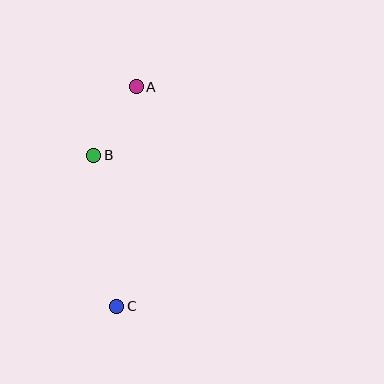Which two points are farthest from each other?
Points A and C are farthest from each other.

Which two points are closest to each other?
Points A and B are closest to each other.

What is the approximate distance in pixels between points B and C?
The distance between B and C is approximately 153 pixels.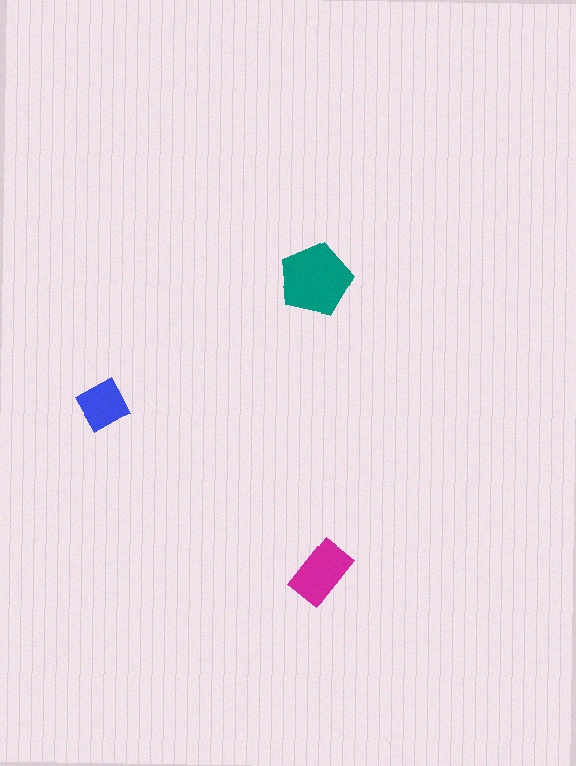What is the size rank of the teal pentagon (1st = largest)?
1st.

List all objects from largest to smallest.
The teal pentagon, the magenta rectangle, the blue diamond.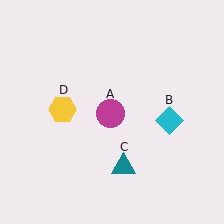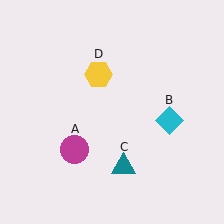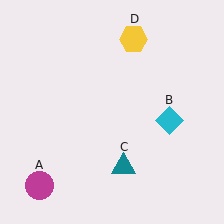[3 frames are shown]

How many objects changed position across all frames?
2 objects changed position: magenta circle (object A), yellow hexagon (object D).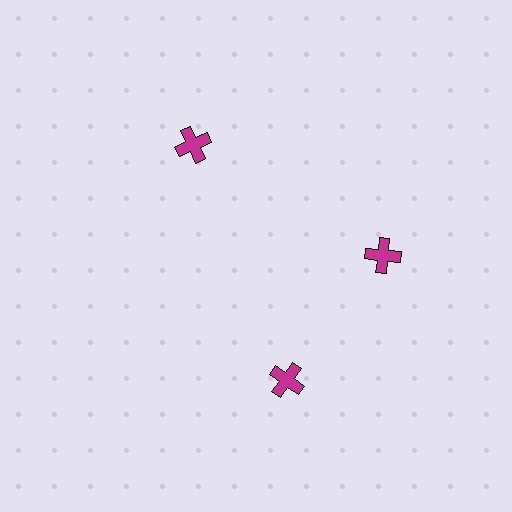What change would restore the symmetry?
The symmetry would be restored by rotating it back into even spacing with its neighbors so that all 3 crosses sit at equal angles and equal distance from the center.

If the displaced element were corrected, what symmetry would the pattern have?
It would have 3-fold rotational symmetry — the pattern would map onto itself every 120 degrees.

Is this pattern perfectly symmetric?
No. The 3 magenta crosses are arranged in a ring, but one element near the 7 o'clock position is rotated out of alignment along the ring, breaking the 3-fold rotational symmetry.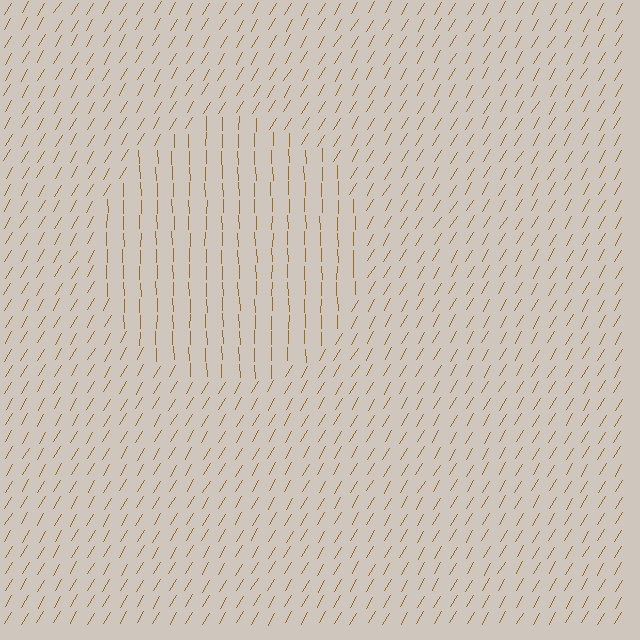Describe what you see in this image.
The image is filled with small brown line segments. A circle region in the image has lines oriented differently from the surrounding lines, creating a visible texture boundary.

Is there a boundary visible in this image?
Yes, there is a texture boundary formed by a change in line orientation.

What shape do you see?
I see a circle.